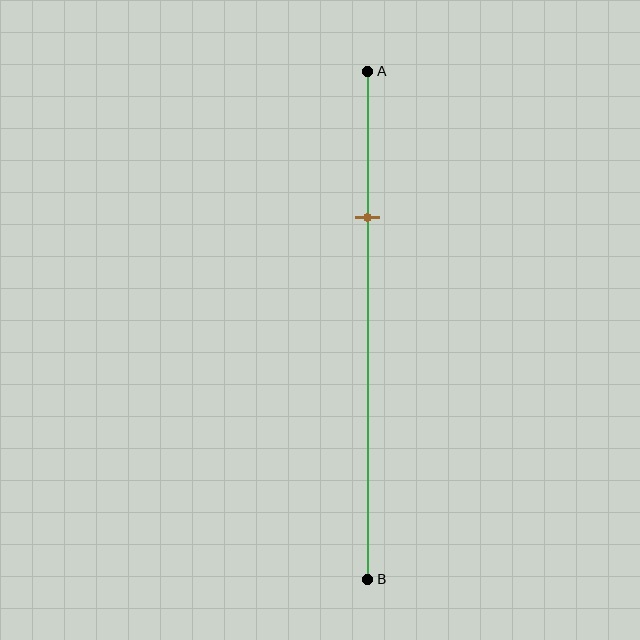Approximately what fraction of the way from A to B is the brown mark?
The brown mark is approximately 30% of the way from A to B.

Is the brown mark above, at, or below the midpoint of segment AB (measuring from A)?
The brown mark is above the midpoint of segment AB.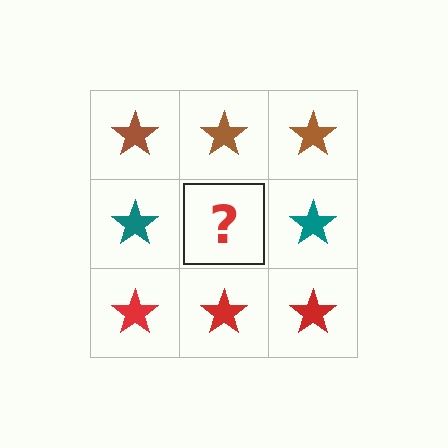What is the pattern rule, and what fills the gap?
The rule is that each row has a consistent color. The gap should be filled with a teal star.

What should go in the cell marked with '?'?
The missing cell should contain a teal star.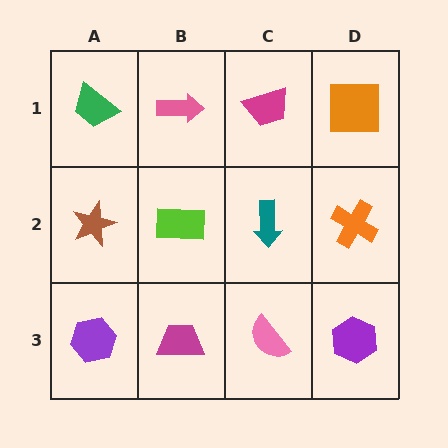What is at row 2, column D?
An orange cross.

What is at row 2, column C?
A teal arrow.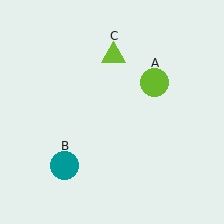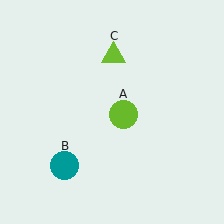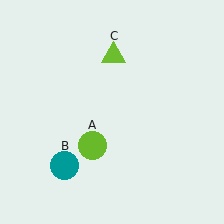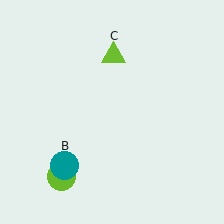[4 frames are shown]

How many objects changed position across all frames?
1 object changed position: lime circle (object A).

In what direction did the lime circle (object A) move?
The lime circle (object A) moved down and to the left.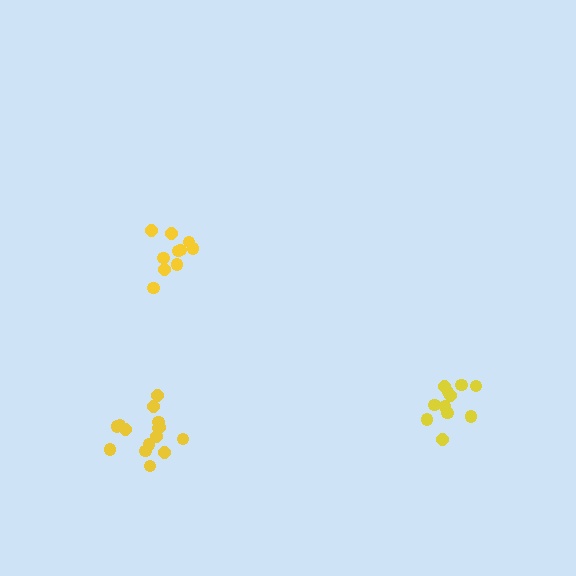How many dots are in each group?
Group 1: 15 dots, Group 2: 10 dots, Group 3: 11 dots (36 total).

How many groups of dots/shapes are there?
There are 3 groups.